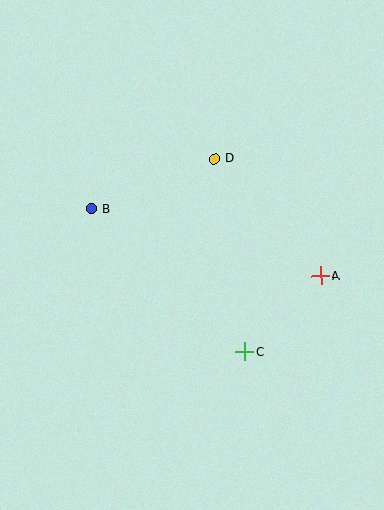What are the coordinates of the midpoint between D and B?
The midpoint between D and B is at (153, 184).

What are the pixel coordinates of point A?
Point A is at (321, 276).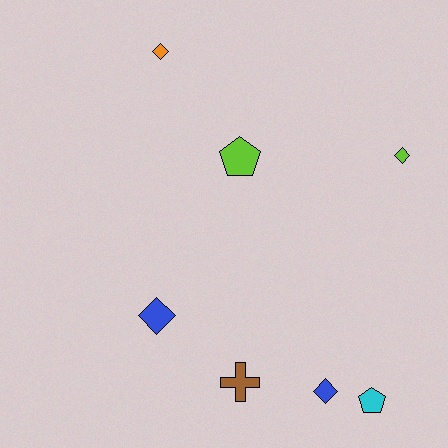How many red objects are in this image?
There are no red objects.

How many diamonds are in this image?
There are 4 diamonds.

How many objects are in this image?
There are 7 objects.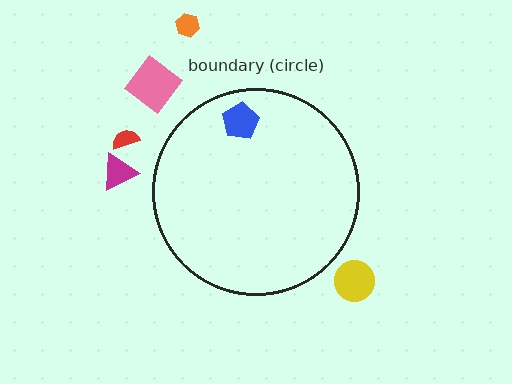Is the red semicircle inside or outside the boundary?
Outside.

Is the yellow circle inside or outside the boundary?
Outside.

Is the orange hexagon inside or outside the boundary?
Outside.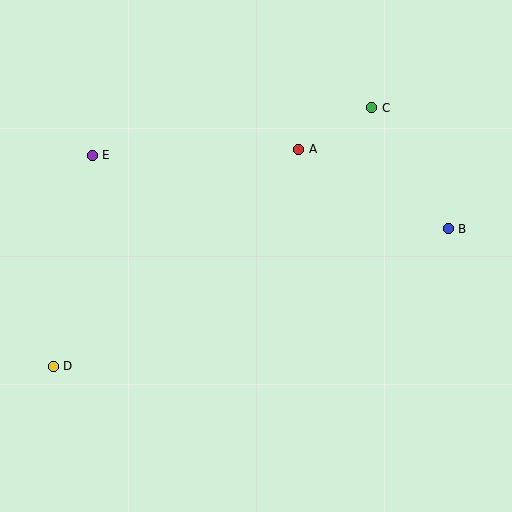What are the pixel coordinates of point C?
Point C is at (372, 108).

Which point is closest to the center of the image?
Point A at (299, 149) is closest to the center.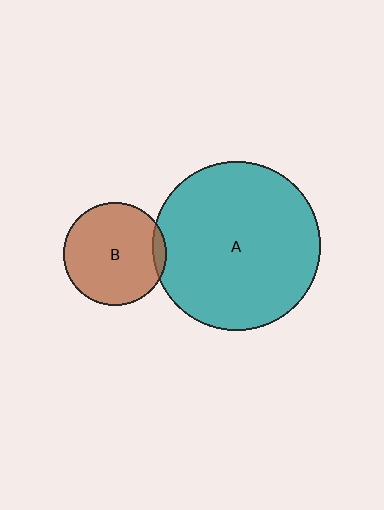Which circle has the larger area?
Circle A (teal).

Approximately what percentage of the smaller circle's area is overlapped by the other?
Approximately 5%.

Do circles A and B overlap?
Yes.